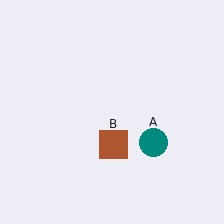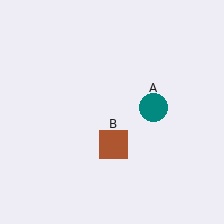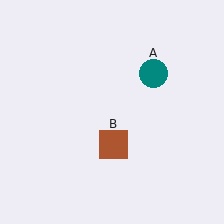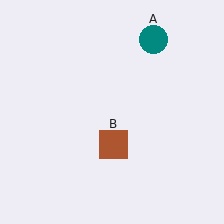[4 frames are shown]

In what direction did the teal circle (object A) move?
The teal circle (object A) moved up.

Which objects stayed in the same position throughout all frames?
Brown square (object B) remained stationary.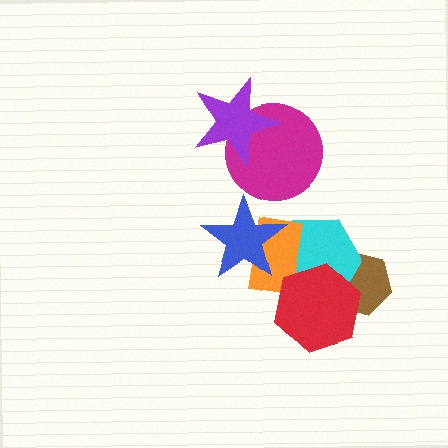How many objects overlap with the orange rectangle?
3 objects overlap with the orange rectangle.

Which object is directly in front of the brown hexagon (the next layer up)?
The cyan hexagon is directly in front of the brown hexagon.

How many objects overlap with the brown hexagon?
2 objects overlap with the brown hexagon.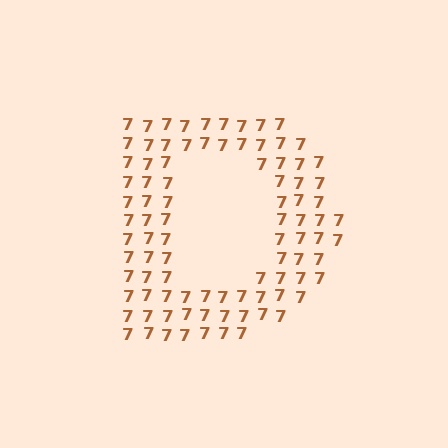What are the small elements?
The small elements are digit 7's.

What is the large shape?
The large shape is the letter D.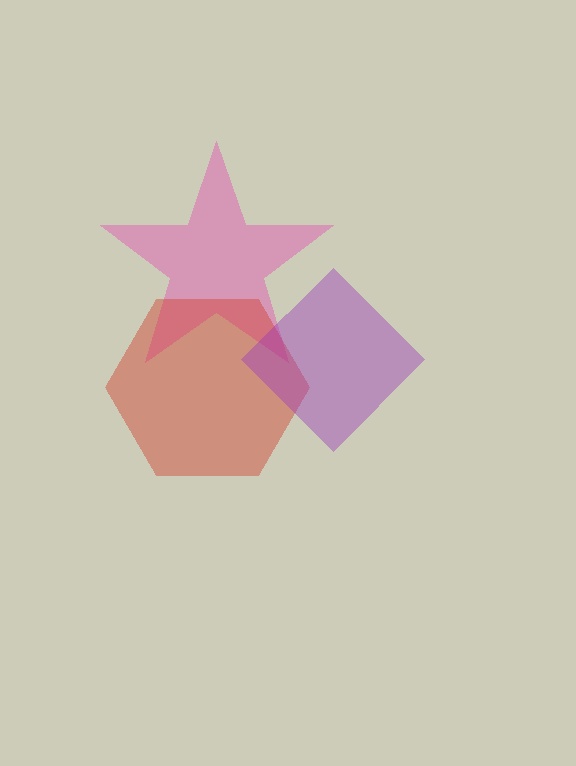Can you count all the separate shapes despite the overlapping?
Yes, there are 3 separate shapes.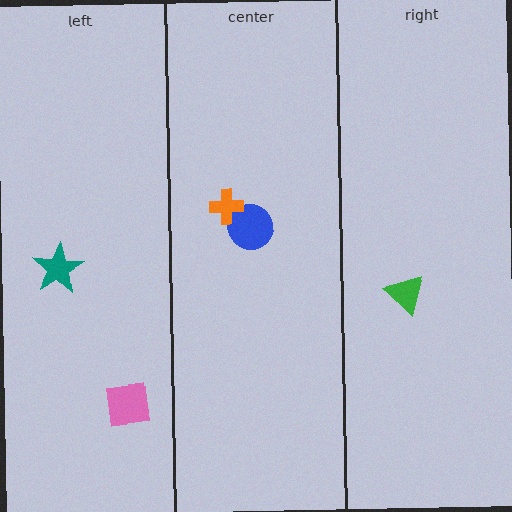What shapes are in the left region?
The pink square, the teal star.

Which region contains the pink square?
The left region.